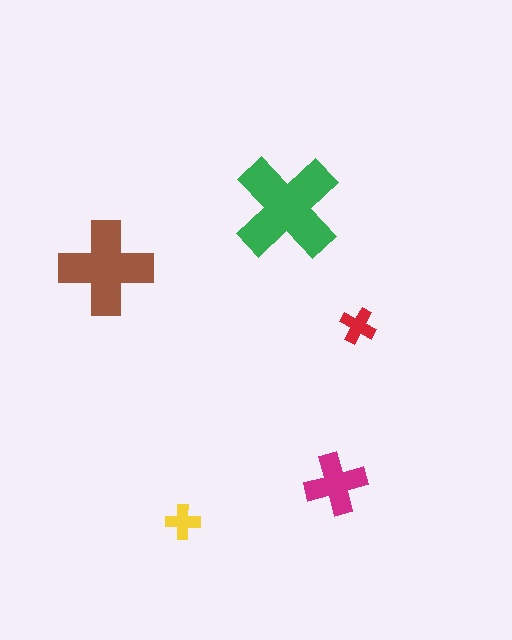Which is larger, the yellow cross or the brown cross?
The brown one.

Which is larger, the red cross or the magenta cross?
The magenta one.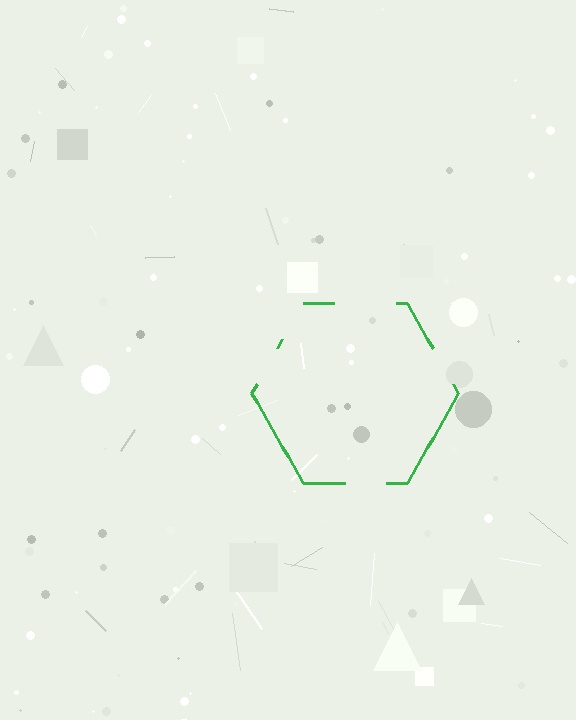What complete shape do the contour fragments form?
The contour fragments form a hexagon.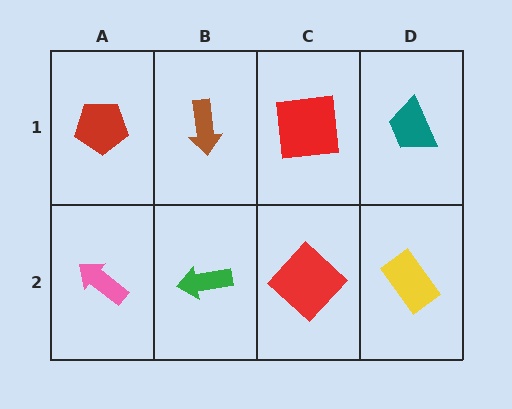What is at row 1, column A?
A red pentagon.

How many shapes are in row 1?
4 shapes.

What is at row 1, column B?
A brown arrow.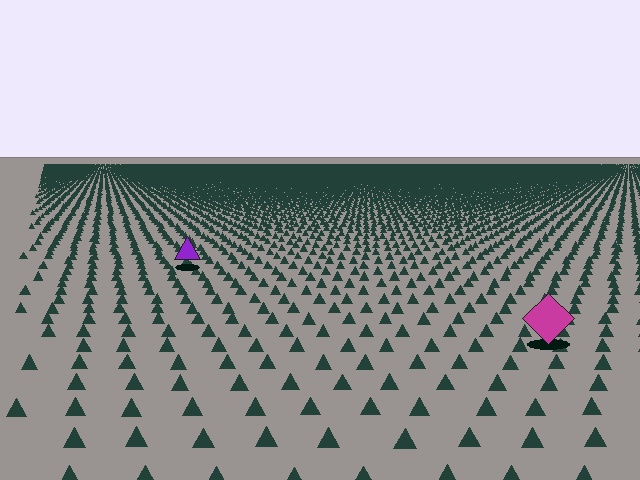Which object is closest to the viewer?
The magenta diamond is closest. The texture marks near it are larger and more spread out.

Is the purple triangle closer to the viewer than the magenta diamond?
No. The magenta diamond is closer — you can tell from the texture gradient: the ground texture is coarser near it.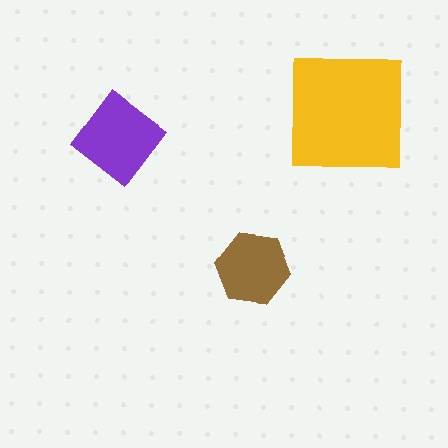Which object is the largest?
The yellow square.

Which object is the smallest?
The brown hexagon.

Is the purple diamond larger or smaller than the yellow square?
Smaller.